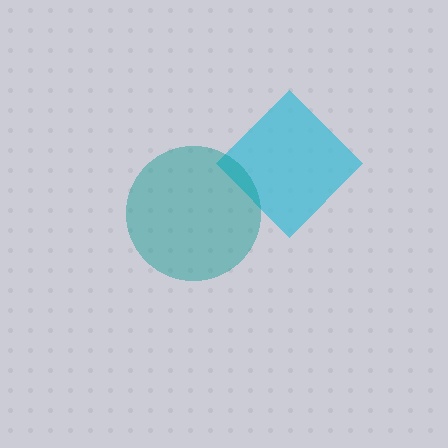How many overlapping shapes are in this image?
There are 2 overlapping shapes in the image.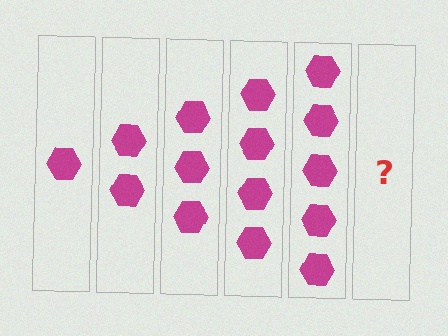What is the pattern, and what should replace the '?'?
The pattern is that each step adds one more hexagon. The '?' should be 6 hexagons.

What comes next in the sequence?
The next element should be 6 hexagons.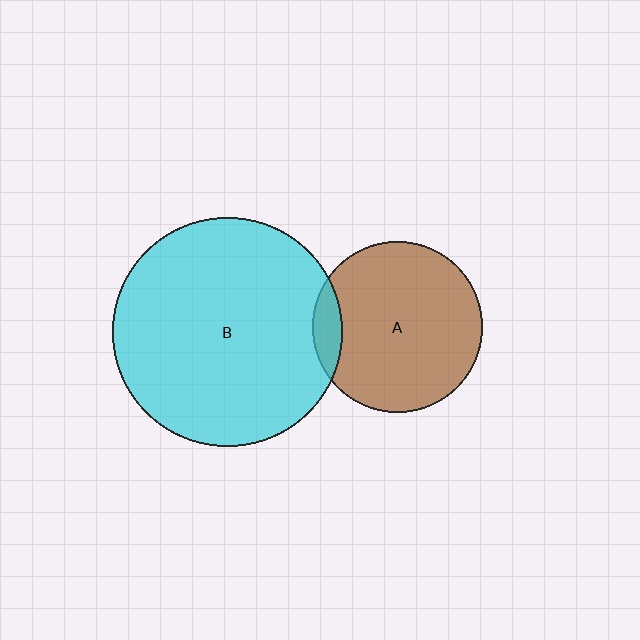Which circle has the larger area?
Circle B (cyan).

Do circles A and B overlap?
Yes.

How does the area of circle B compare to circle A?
Approximately 1.8 times.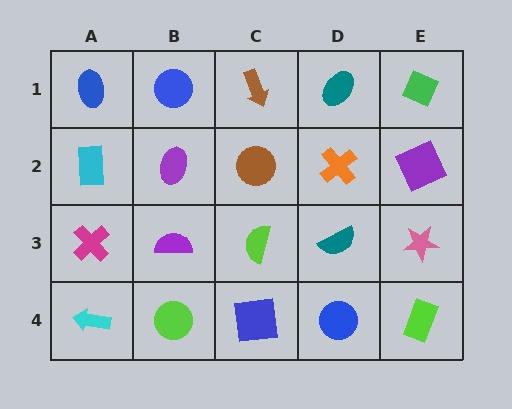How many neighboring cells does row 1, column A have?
2.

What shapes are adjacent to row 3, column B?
A purple ellipse (row 2, column B), a lime circle (row 4, column B), a magenta cross (row 3, column A), a lime semicircle (row 3, column C).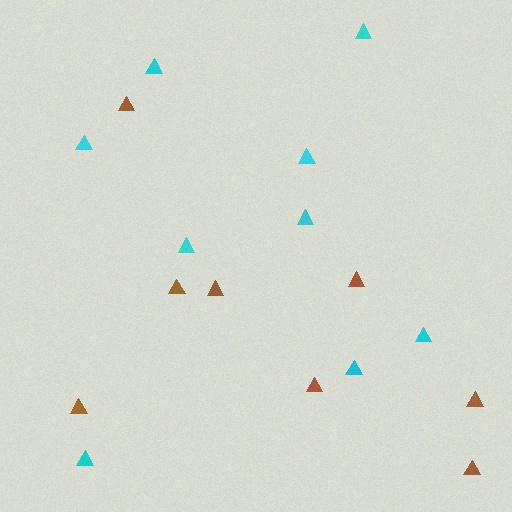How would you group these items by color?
There are 2 groups: one group of cyan triangles (9) and one group of brown triangles (8).